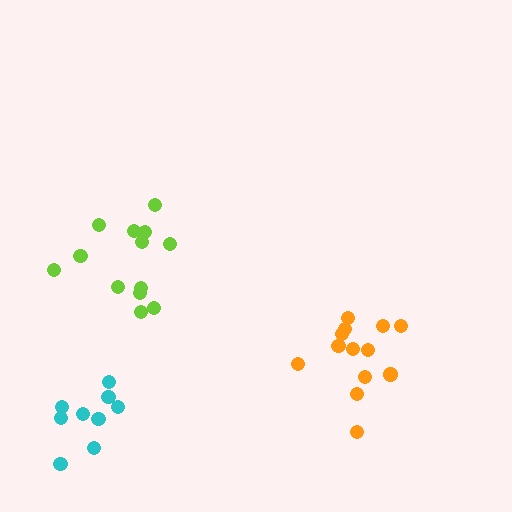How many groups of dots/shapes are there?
There are 3 groups.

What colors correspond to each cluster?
The clusters are colored: orange, cyan, lime.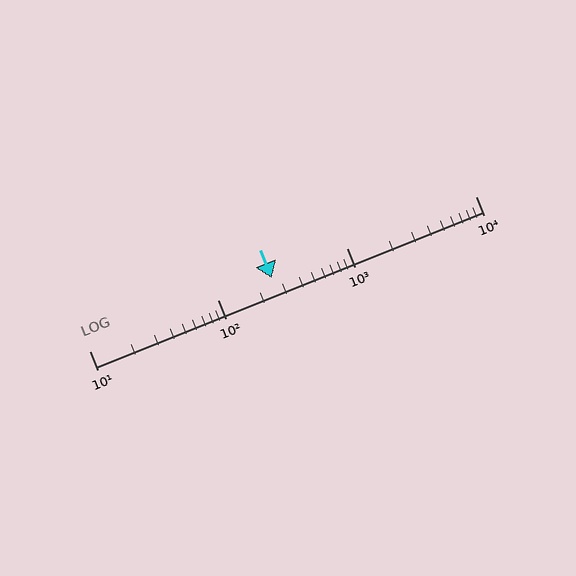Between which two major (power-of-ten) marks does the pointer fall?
The pointer is between 100 and 1000.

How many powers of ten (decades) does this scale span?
The scale spans 3 decades, from 10 to 10000.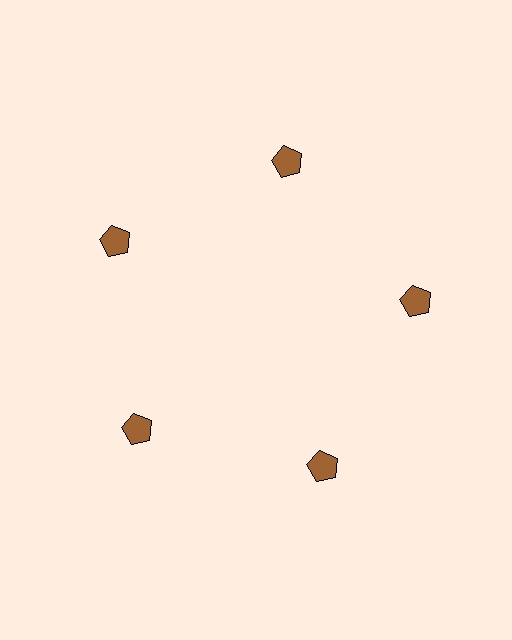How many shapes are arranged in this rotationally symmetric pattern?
There are 5 shapes, arranged in 5 groups of 1.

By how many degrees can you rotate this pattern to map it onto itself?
The pattern maps onto itself every 72 degrees of rotation.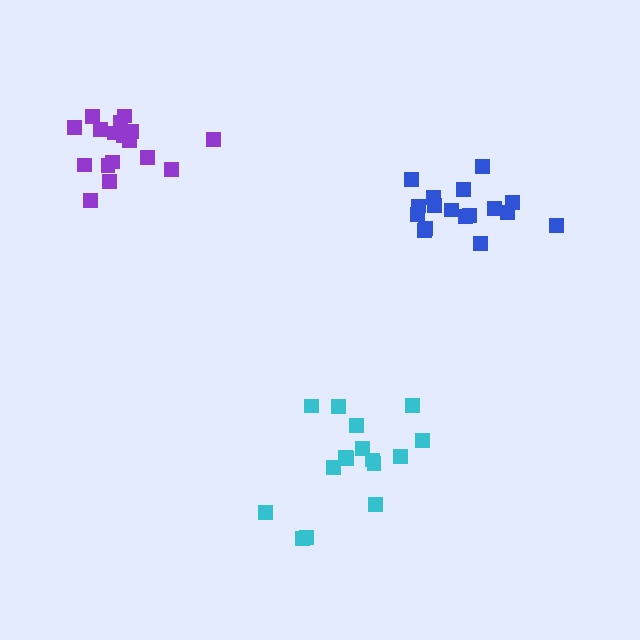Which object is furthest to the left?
The purple cluster is leftmost.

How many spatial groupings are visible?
There are 3 spatial groupings.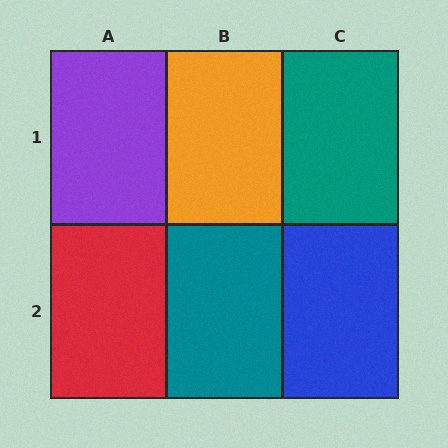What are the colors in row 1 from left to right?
Purple, orange, teal.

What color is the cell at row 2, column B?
Teal.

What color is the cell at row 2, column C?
Blue.